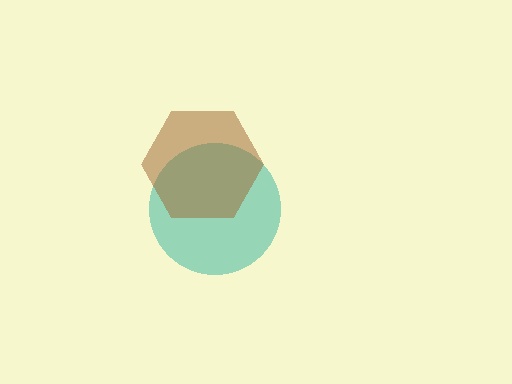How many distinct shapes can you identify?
There are 2 distinct shapes: a teal circle, a brown hexagon.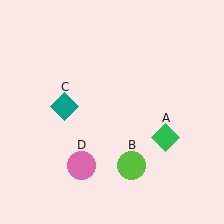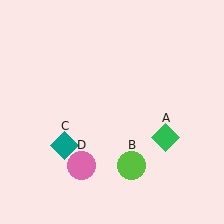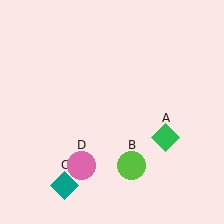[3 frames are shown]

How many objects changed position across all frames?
1 object changed position: teal diamond (object C).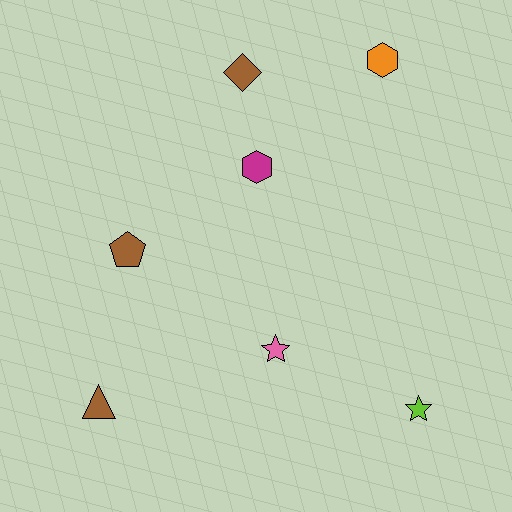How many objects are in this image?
There are 7 objects.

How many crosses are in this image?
There are no crosses.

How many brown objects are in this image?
There are 3 brown objects.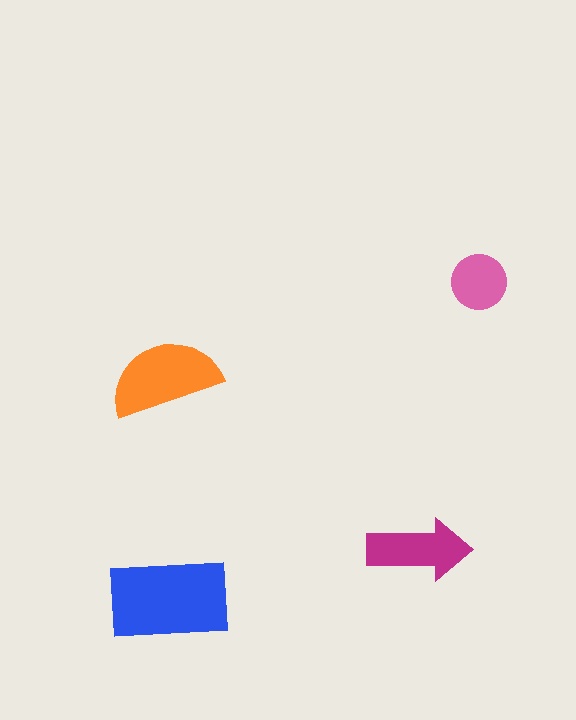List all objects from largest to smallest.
The blue rectangle, the orange semicircle, the magenta arrow, the pink circle.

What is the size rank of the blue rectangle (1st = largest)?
1st.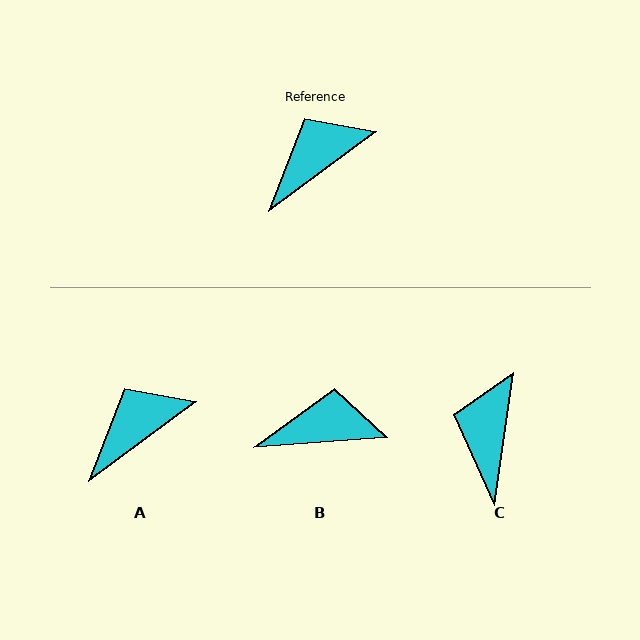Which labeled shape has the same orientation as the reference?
A.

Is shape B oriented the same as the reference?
No, it is off by about 32 degrees.